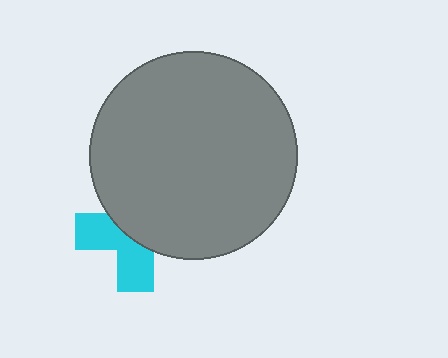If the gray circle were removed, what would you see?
You would see the complete cyan cross.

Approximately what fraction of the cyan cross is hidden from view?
Roughly 56% of the cyan cross is hidden behind the gray circle.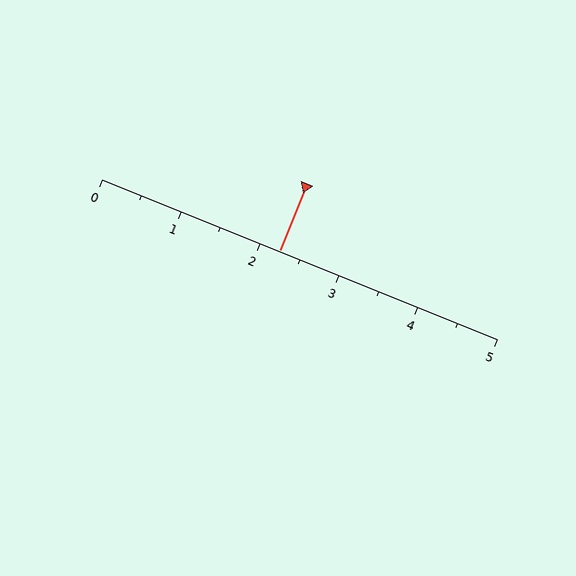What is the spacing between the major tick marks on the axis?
The major ticks are spaced 1 apart.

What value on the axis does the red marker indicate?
The marker indicates approximately 2.2.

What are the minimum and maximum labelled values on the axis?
The axis runs from 0 to 5.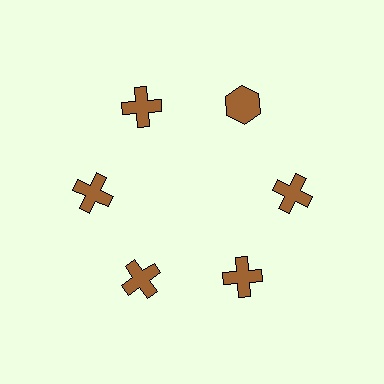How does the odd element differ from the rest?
It has a different shape: hexagon instead of cross.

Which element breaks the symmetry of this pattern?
The brown hexagon at roughly the 1 o'clock position breaks the symmetry. All other shapes are brown crosses.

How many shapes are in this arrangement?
There are 6 shapes arranged in a ring pattern.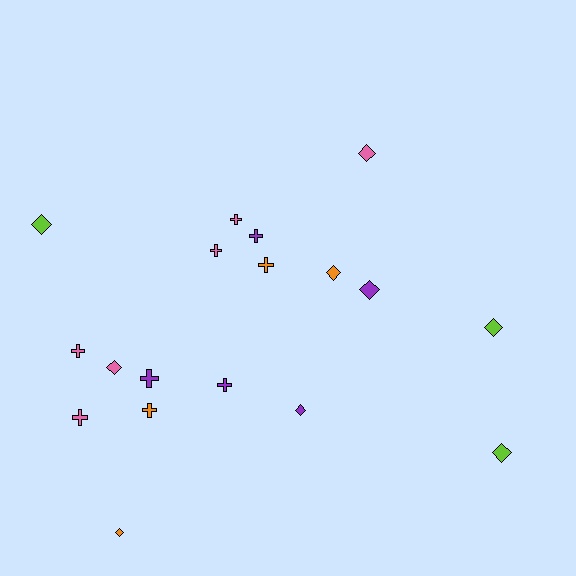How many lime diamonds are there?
There are 3 lime diamonds.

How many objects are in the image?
There are 18 objects.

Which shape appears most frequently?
Cross, with 9 objects.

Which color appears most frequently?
Pink, with 6 objects.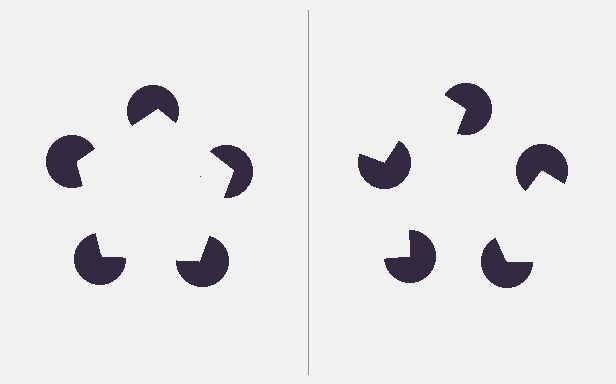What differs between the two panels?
The pac-man discs are positioned identically on both sides; only the wedge orientations differ. On the left they align to a pentagon; on the right they are misaligned.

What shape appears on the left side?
An illusory pentagon.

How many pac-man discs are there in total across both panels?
10 — 5 on each side.